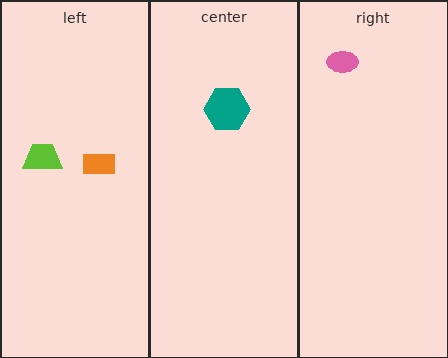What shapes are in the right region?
The pink ellipse.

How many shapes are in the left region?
2.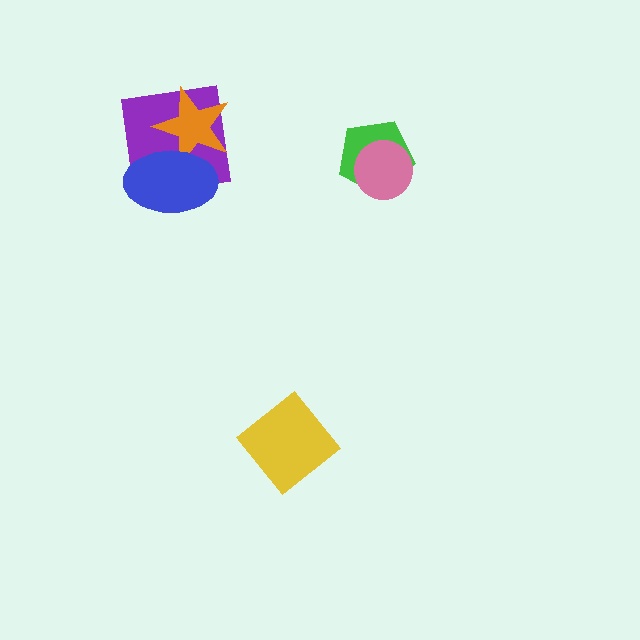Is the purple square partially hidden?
Yes, it is partially covered by another shape.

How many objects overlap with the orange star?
2 objects overlap with the orange star.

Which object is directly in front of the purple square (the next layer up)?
The orange star is directly in front of the purple square.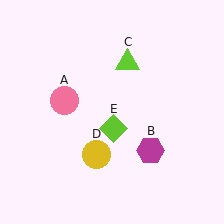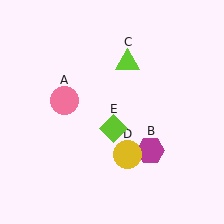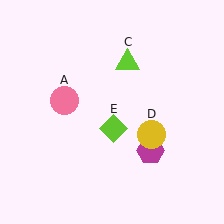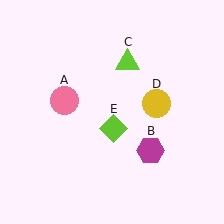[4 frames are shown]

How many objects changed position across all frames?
1 object changed position: yellow circle (object D).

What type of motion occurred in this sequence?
The yellow circle (object D) rotated counterclockwise around the center of the scene.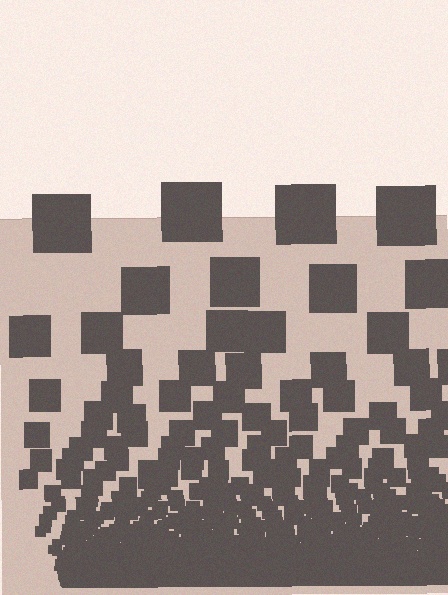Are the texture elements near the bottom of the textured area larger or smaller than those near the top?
Smaller. The gradient is inverted — elements near the bottom are smaller and denser.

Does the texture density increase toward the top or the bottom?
Density increases toward the bottom.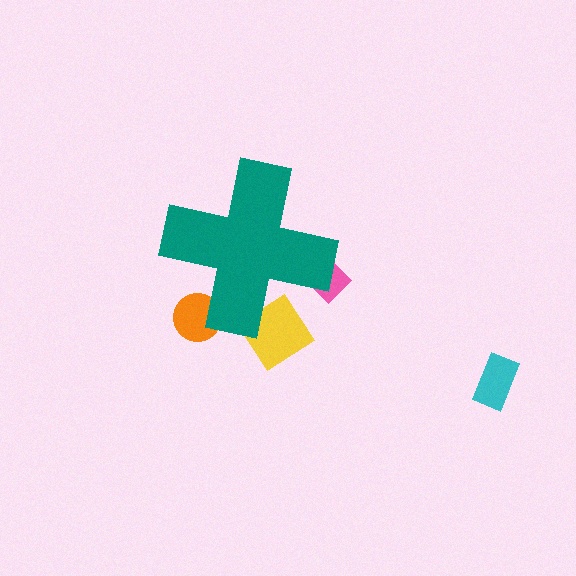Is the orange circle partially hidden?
Yes, the orange circle is partially hidden behind the teal cross.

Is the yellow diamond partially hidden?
Yes, the yellow diamond is partially hidden behind the teal cross.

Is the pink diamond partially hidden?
Yes, the pink diamond is partially hidden behind the teal cross.